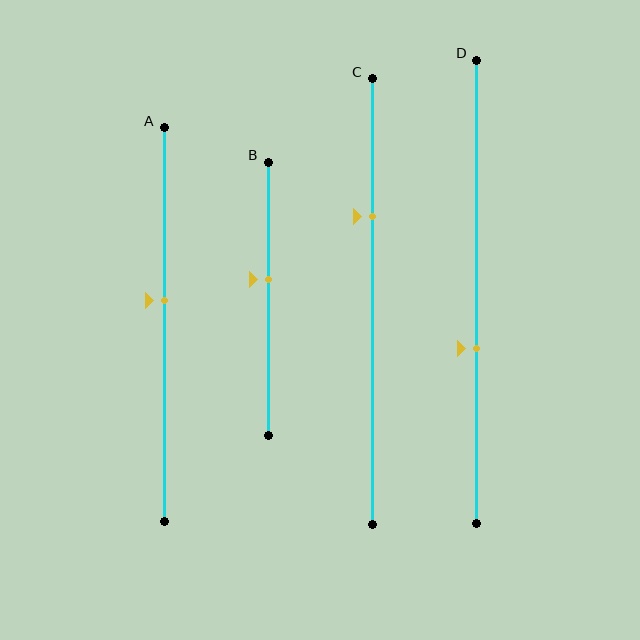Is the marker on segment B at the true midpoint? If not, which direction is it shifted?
No, the marker on segment B is shifted upward by about 7% of the segment length.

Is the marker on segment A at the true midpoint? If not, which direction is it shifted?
No, the marker on segment A is shifted upward by about 6% of the segment length.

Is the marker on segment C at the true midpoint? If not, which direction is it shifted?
No, the marker on segment C is shifted upward by about 19% of the segment length.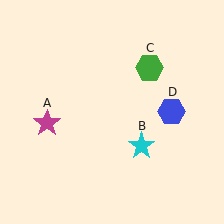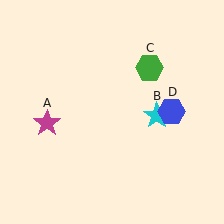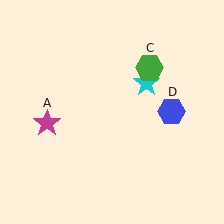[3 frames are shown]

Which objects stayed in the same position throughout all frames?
Magenta star (object A) and green hexagon (object C) and blue hexagon (object D) remained stationary.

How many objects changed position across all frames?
1 object changed position: cyan star (object B).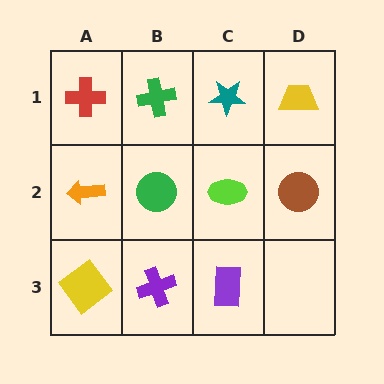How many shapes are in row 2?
4 shapes.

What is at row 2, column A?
An orange arrow.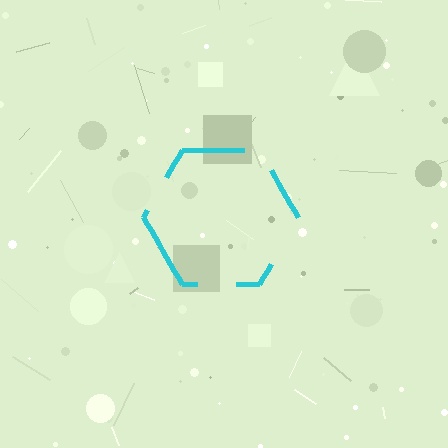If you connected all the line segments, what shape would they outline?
They would outline a hexagon.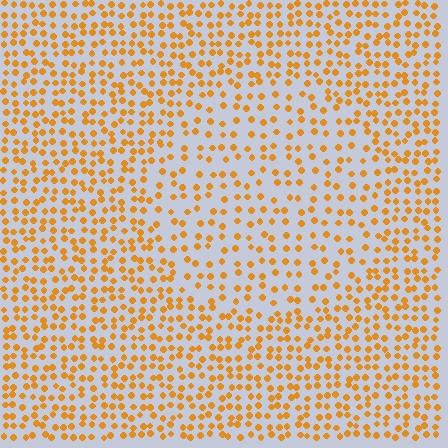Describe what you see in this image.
The image contains small orange elements arranged at two different densities. A circle-shaped region is visible where the elements are less densely packed than the surrounding area.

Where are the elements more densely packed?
The elements are more densely packed outside the circle boundary.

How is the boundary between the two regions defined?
The boundary is defined by a change in element density (approximately 1.7x ratio). All elements are the same color, size, and shape.